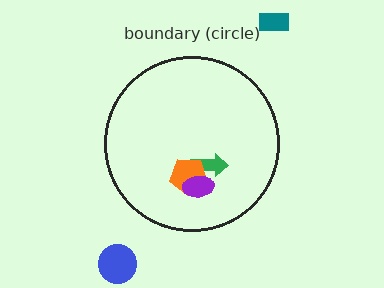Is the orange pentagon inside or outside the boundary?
Inside.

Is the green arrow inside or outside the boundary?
Inside.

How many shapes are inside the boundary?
3 inside, 2 outside.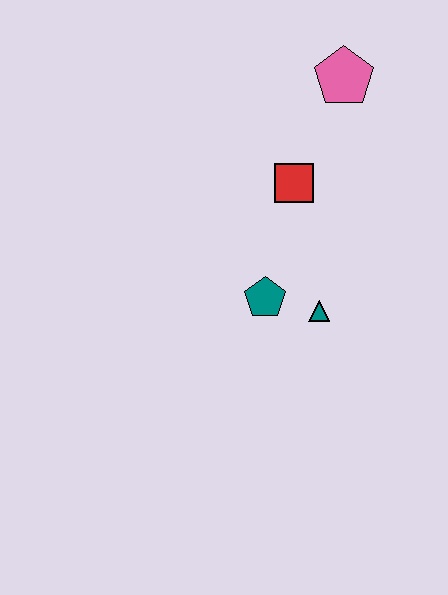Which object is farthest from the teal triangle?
The pink pentagon is farthest from the teal triangle.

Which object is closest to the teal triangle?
The teal pentagon is closest to the teal triangle.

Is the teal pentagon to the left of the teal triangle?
Yes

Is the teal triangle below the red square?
Yes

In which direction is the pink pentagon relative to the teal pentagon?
The pink pentagon is above the teal pentagon.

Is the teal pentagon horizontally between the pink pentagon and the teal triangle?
No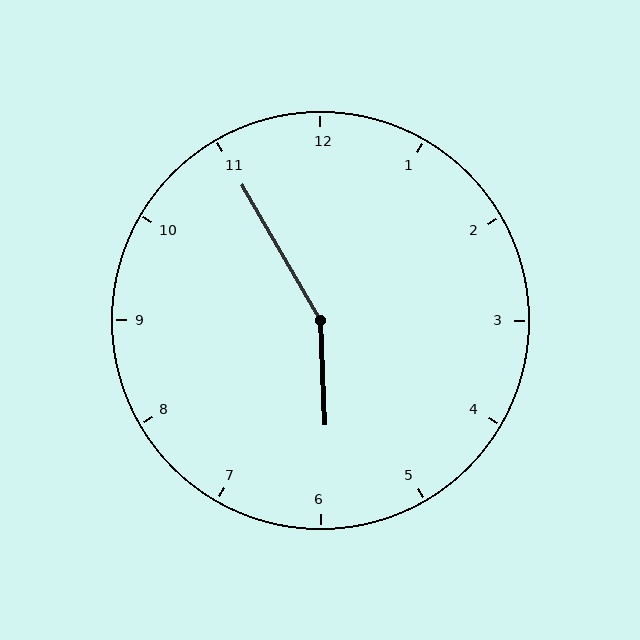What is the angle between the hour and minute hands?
Approximately 152 degrees.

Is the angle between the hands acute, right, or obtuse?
It is obtuse.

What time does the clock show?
5:55.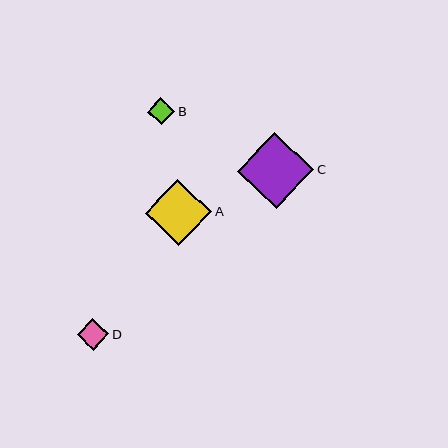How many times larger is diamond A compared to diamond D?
Diamond A is approximately 2.1 times the size of diamond D.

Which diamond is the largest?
Diamond C is the largest with a size of approximately 76 pixels.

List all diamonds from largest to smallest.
From largest to smallest: C, A, D, B.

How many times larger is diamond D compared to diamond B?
Diamond D is approximately 1.2 times the size of diamond B.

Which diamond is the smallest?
Diamond B is the smallest with a size of approximately 27 pixels.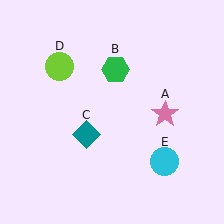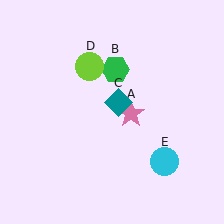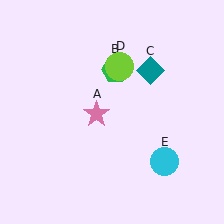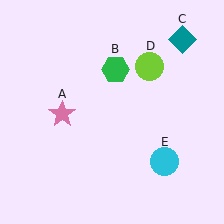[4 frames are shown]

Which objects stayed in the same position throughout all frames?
Green hexagon (object B) and cyan circle (object E) remained stationary.